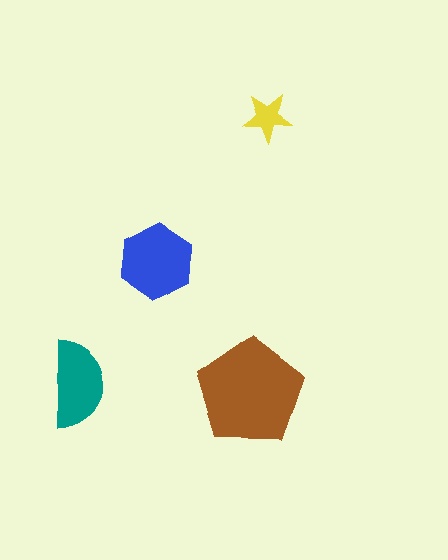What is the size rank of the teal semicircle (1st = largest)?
3rd.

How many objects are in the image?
There are 4 objects in the image.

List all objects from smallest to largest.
The yellow star, the teal semicircle, the blue hexagon, the brown pentagon.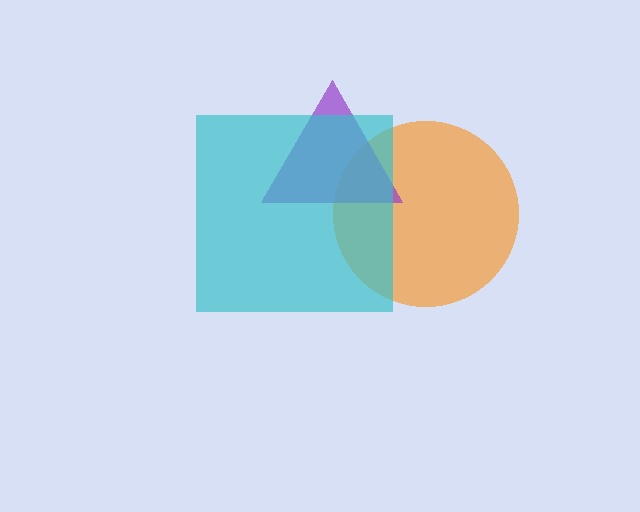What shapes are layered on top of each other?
The layered shapes are: an orange circle, a purple triangle, a cyan square.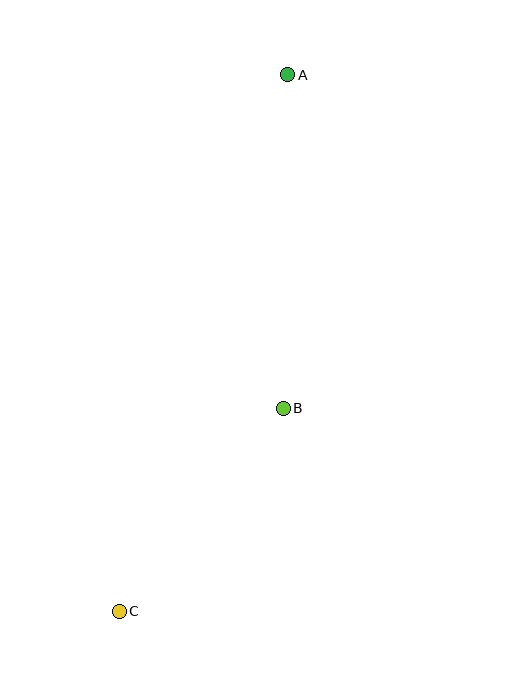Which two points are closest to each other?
Points B and C are closest to each other.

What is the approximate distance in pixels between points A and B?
The distance between A and B is approximately 333 pixels.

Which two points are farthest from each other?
Points A and C are farthest from each other.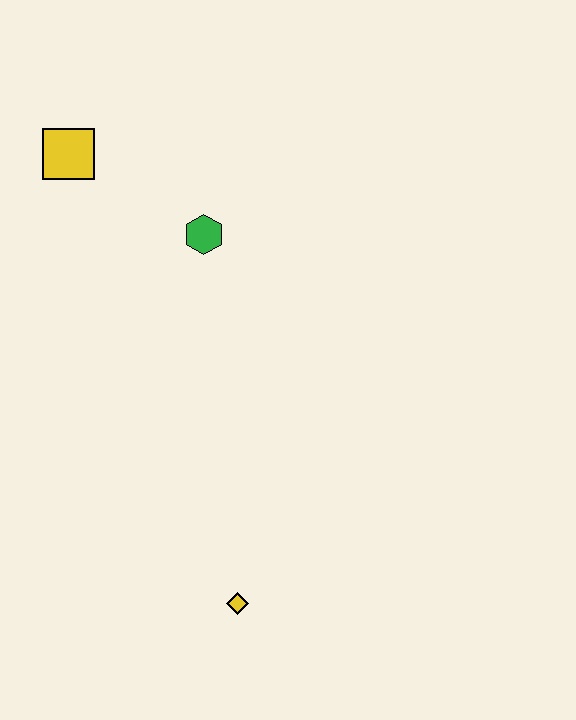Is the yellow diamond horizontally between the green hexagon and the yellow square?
No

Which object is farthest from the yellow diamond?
The yellow square is farthest from the yellow diamond.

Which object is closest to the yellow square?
The green hexagon is closest to the yellow square.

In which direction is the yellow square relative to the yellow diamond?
The yellow square is above the yellow diamond.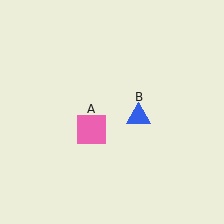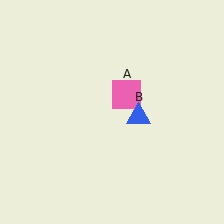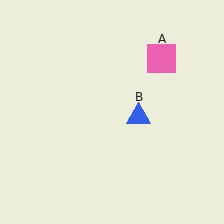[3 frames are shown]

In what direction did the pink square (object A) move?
The pink square (object A) moved up and to the right.